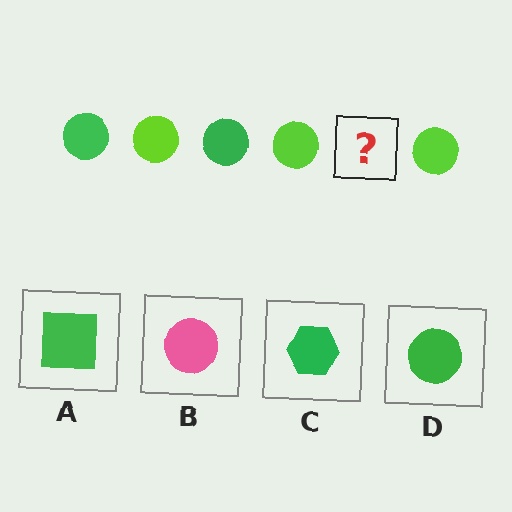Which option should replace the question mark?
Option D.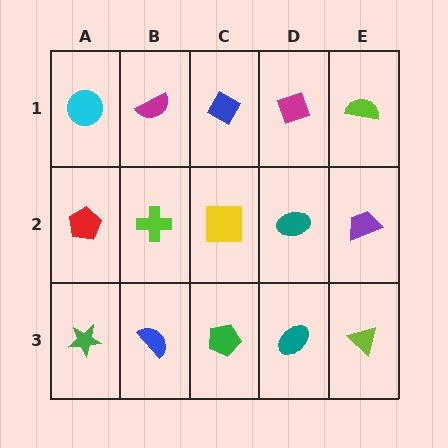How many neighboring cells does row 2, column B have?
4.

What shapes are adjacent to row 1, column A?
A red pentagon (row 2, column A), a magenta semicircle (row 1, column B).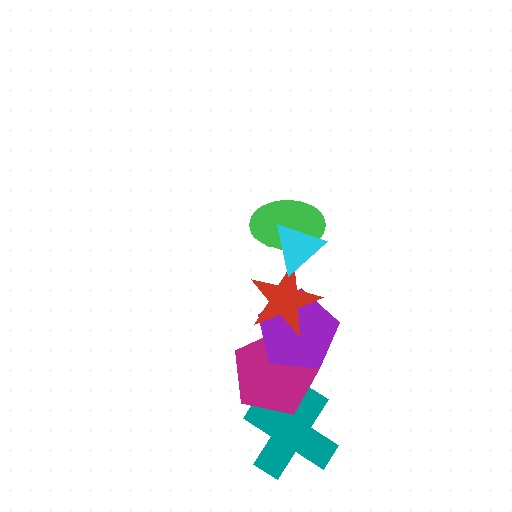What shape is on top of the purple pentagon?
The red star is on top of the purple pentagon.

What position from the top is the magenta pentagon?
The magenta pentagon is 5th from the top.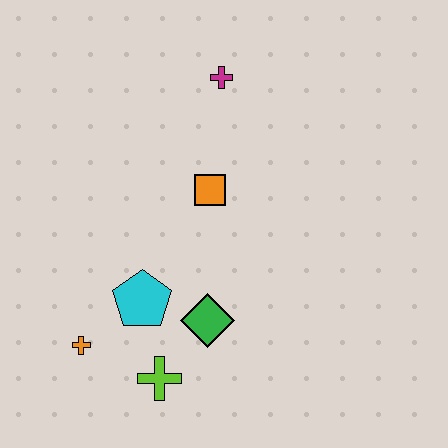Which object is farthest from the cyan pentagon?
The magenta cross is farthest from the cyan pentagon.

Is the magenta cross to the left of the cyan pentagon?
No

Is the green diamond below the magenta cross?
Yes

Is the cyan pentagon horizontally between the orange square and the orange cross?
Yes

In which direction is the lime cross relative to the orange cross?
The lime cross is to the right of the orange cross.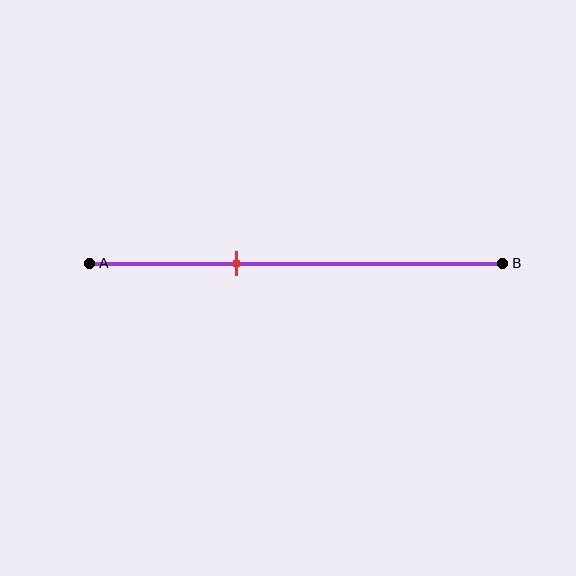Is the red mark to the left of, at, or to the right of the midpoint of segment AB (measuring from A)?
The red mark is to the left of the midpoint of segment AB.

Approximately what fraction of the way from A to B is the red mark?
The red mark is approximately 35% of the way from A to B.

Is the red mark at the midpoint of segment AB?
No, the mark is at about 35% from A, not at the 50% midpoint.